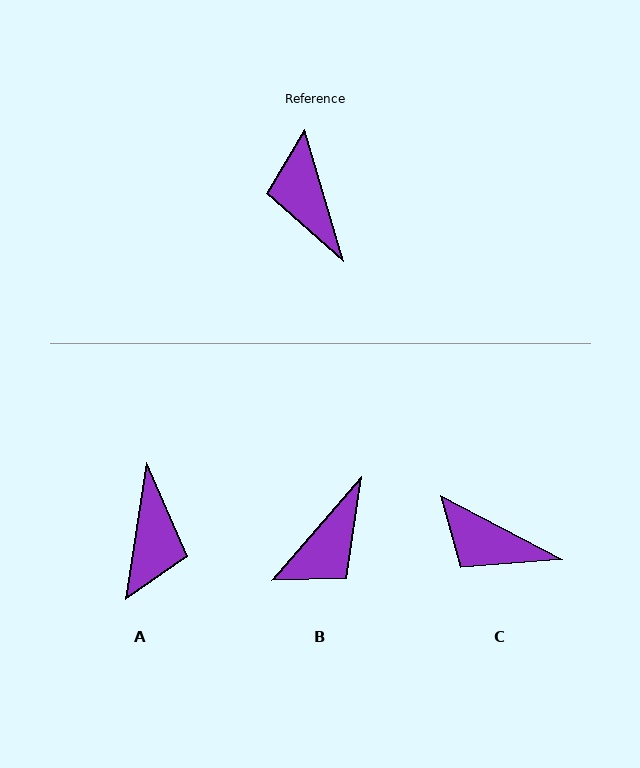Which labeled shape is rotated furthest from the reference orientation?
A, about 155 degrees away.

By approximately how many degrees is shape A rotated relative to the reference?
Approximately 155 degrees counter-clockwise.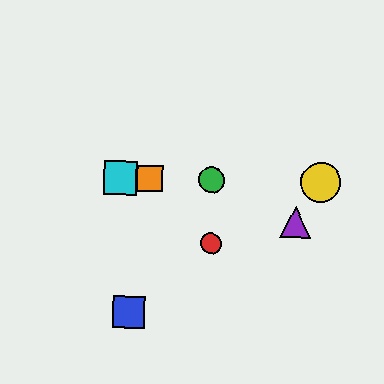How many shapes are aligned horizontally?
4 shapes (the green circle, the yellow circle, the orange square, the cyan square) are aligned horizontally.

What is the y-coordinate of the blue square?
The blue square is at y≈312.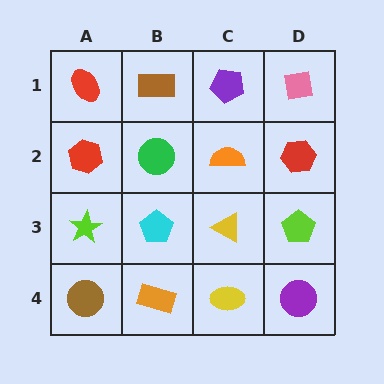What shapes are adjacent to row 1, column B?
A green circle (row 2, column B), a red ellipse (row 1, column A), a purple pentagon (row 1, column C).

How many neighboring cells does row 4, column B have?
3.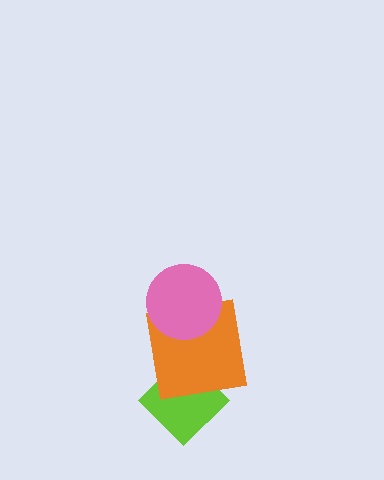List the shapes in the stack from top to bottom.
From top to bottom: the pink circle, the orange square, the lime diamond.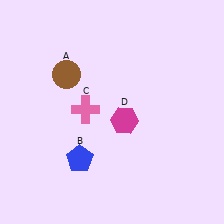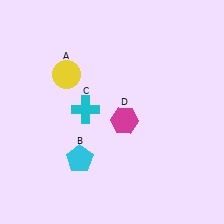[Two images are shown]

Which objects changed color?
A changed from brown to yellow. B changed from blue to cyan. C changed from pink to cyan.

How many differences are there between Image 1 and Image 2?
There are 3 differences between the two images.